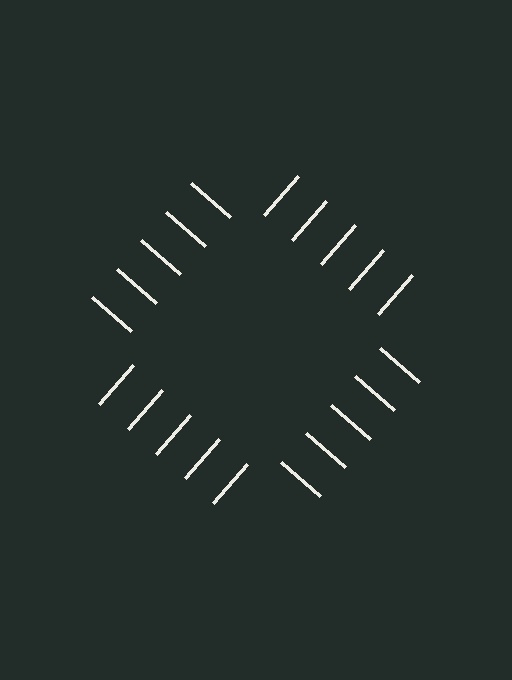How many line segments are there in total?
20 — 5 along each of the 4 edges.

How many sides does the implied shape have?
4 sides — the line-ends trace a square.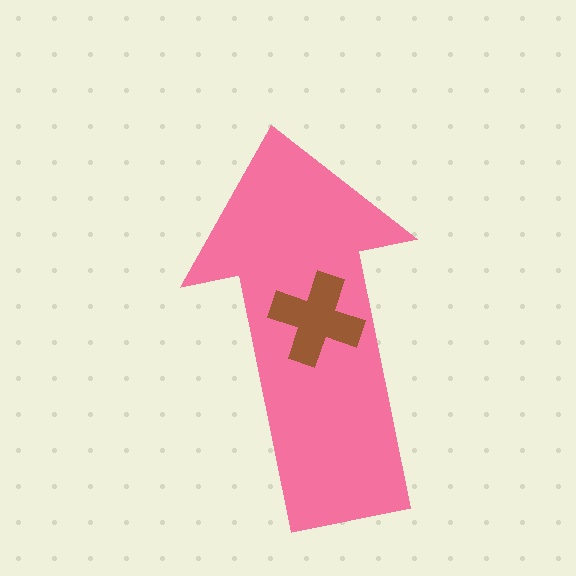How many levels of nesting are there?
2.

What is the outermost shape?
The pink arrow.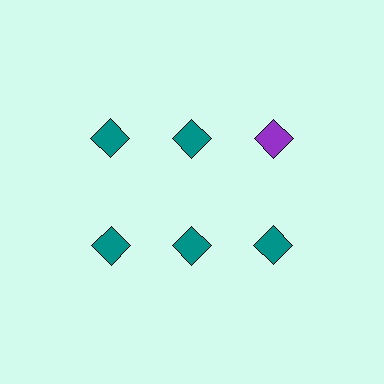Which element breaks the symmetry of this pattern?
The purple diamond in the top row, center column breaks the symmetry. All other shapes are teal diamonds.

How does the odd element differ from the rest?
It has a different color: purple instead of teal.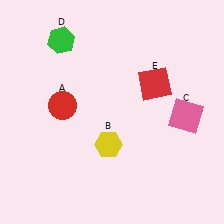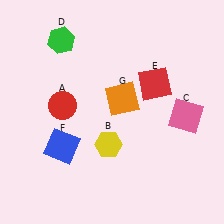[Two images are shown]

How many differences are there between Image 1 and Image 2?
There are 2 differences between the two images.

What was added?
A blue square (F), an orange square (G) were added in Image 2.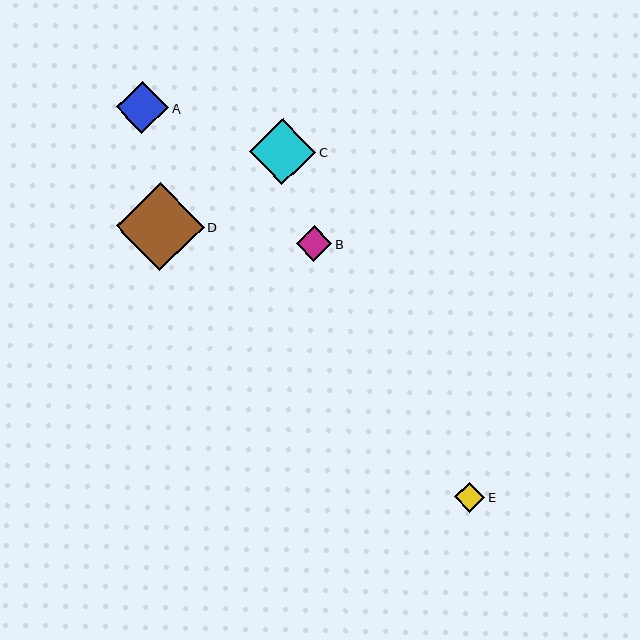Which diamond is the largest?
Diamond D is the largest with a size of approximately 88 pixels.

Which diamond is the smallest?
Diamond E is the smallest with a size of approximately 31 pixels.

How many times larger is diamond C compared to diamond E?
Diamond C is approximately 2.2 times the size of diamond E.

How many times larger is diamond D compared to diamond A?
Diamond D is approximately 1.7 times the size of diamond A.